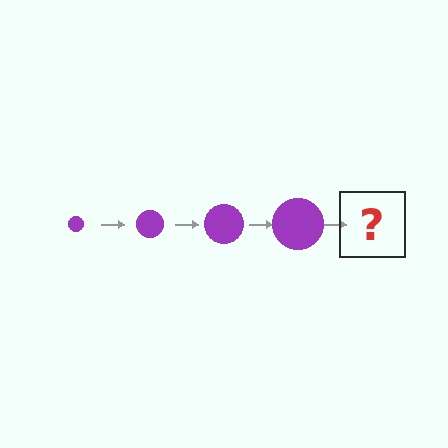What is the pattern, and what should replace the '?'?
The pattern is that the circle gets progressively larger each step. The '?' should be a purple circle, larger than the previous one.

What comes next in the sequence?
The next element should be a purple circle, larger than the previous one.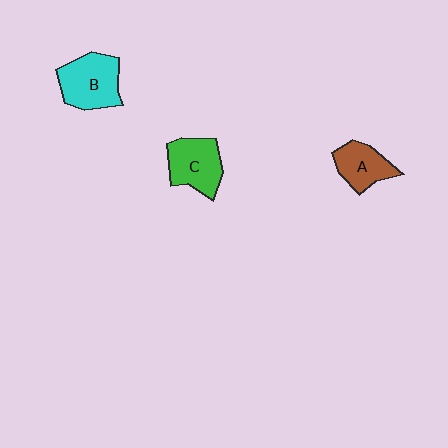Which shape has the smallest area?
Shape A (brown).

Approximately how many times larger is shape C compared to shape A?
Approximately 1.3 times.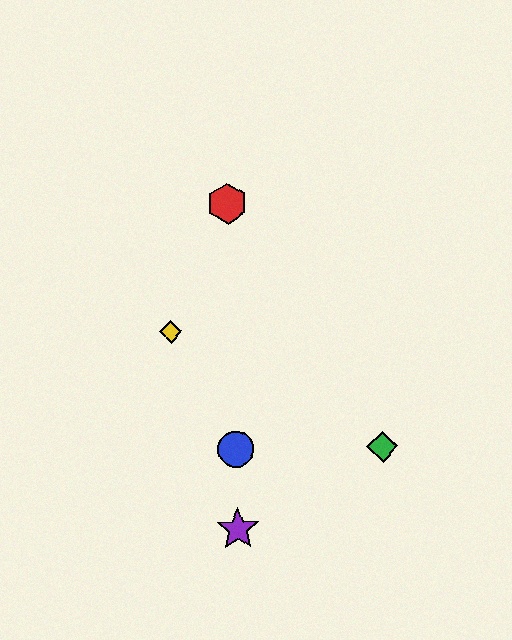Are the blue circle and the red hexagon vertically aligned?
Yes, both are at x≈235.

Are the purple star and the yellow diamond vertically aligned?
No, the purple star is at x≈238 and the yellow diamond is at x≈171.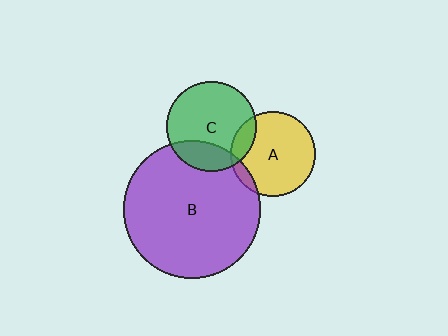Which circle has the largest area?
Circle B (purple).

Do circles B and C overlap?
Yes.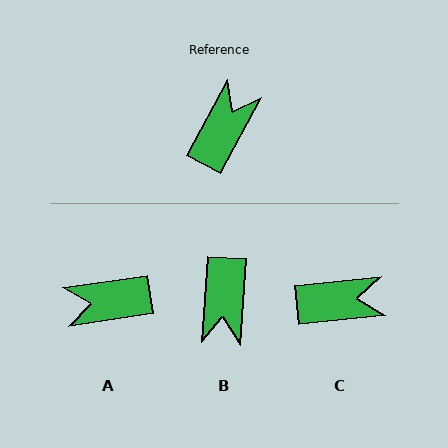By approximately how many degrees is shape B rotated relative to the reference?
Approximately 155 degrees clockwise.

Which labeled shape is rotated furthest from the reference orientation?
B, about 155 degrees away.